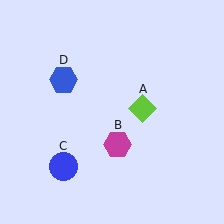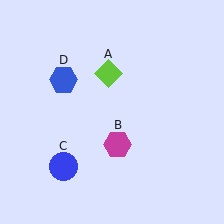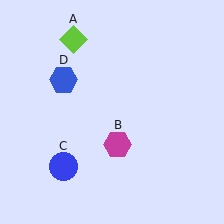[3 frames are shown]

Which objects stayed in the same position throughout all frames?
Magenta hexagon (object B) and blue circle (object C) and blue hexagon (object D) remained stationary.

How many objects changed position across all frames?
1 object changed position: lime diamond (object A).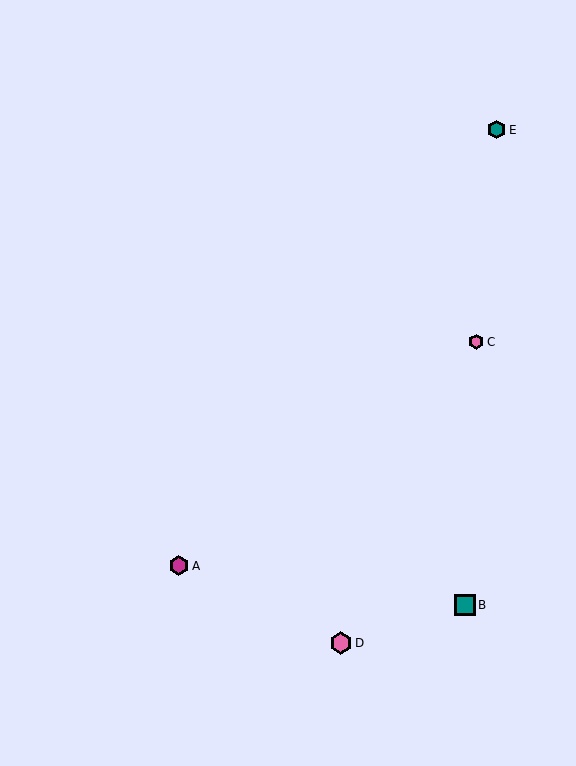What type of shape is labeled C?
Shape C is a pink hexagon.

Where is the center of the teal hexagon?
The center of the teal hexagon is at (496, 130).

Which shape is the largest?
The pink hexagon (labeled D) is the largest.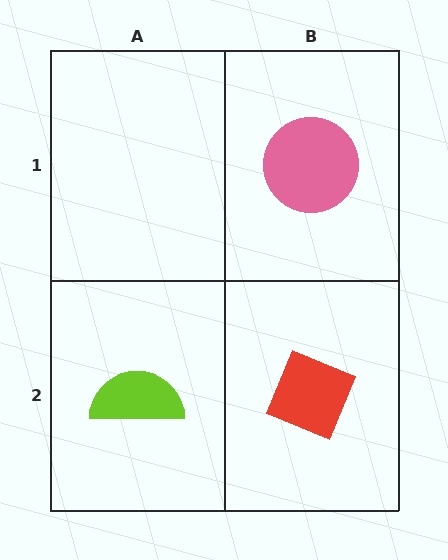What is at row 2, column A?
A lime semicircle.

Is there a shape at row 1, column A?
No, that cell is empty.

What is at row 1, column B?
A pink circle.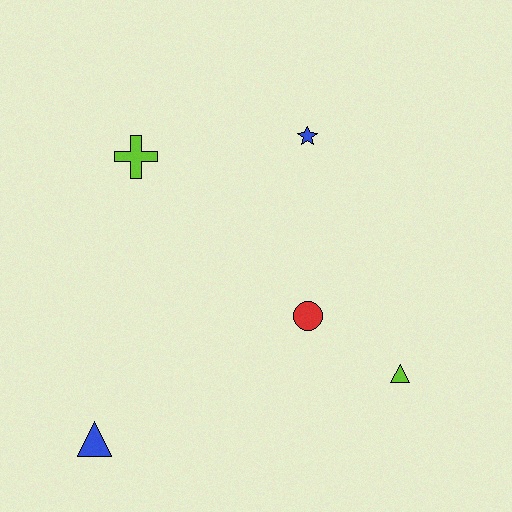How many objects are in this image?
There are 5 objects.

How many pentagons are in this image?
There are no pentagons.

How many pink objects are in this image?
There are no pink objects.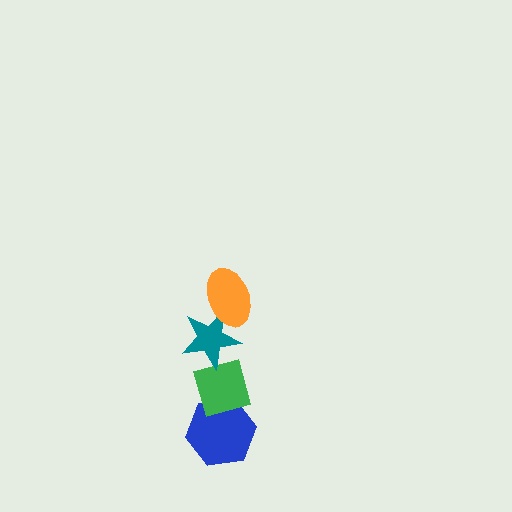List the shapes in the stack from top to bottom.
From top to bottom: the orange ellipse, the teal star, the green diamond, the blue hexagon.